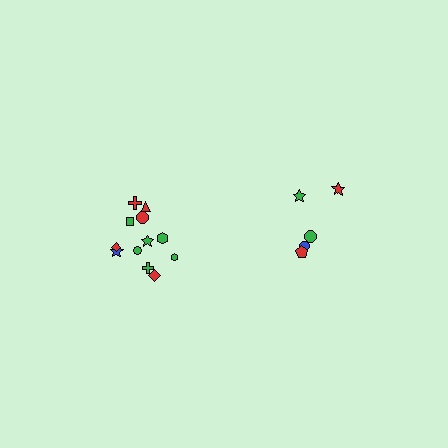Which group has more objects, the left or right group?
The left group.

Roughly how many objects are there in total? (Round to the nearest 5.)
Roughly 15 objects in total.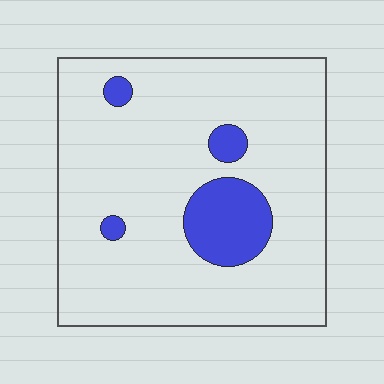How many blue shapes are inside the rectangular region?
4.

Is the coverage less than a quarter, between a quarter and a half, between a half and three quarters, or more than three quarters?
Less than a quarter.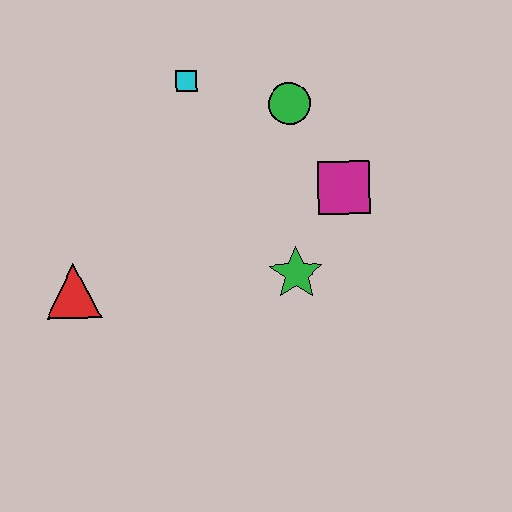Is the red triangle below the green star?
Yes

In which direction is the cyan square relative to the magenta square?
The cyan square is to the left of the magenta square.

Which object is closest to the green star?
The magenta square is closest to the green star.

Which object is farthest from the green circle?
The red triangle is farthest from the green circle.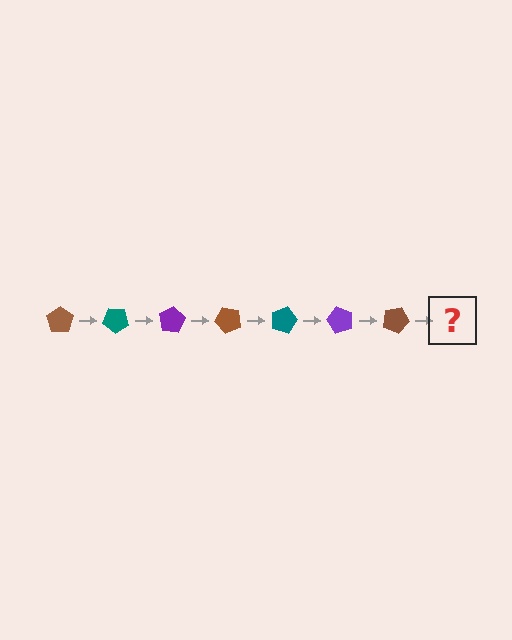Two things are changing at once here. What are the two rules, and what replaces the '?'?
The two rules are that it rotates 40 degrees each step and the color cycles through brown, teal, and purple. The '?' should be a teal pentagon, rotated 280 degrees from the start.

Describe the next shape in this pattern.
It should be a teal pentagon, rotated 280 degrees from the start.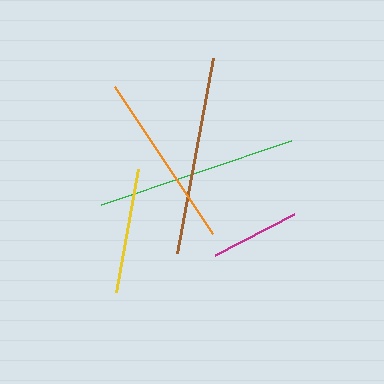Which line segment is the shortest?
The magenta line is the shortest at approximately 89 pixels.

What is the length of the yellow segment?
The yellow segment is approximately 126 pixels long.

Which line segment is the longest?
The green line is the longest at approximately 200 pixels.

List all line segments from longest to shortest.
From longest to shortest: green, brown, orange, yellow, magenta.